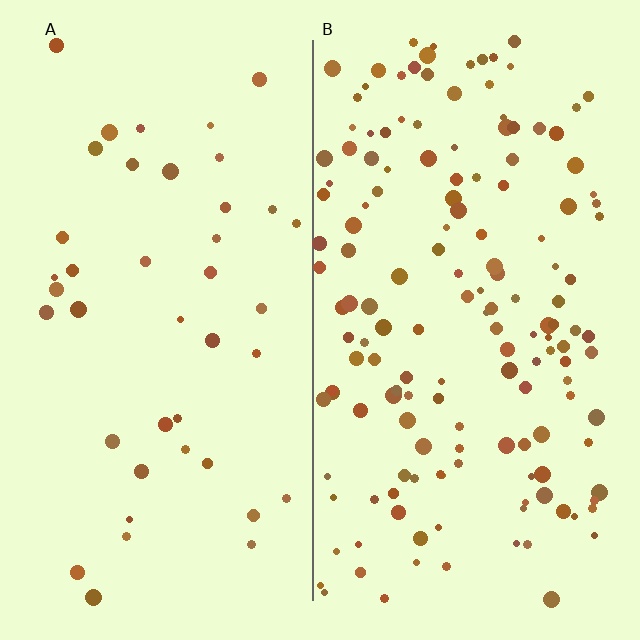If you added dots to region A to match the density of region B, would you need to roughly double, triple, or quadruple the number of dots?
Approximately quadruple.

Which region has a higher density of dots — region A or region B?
B (the right).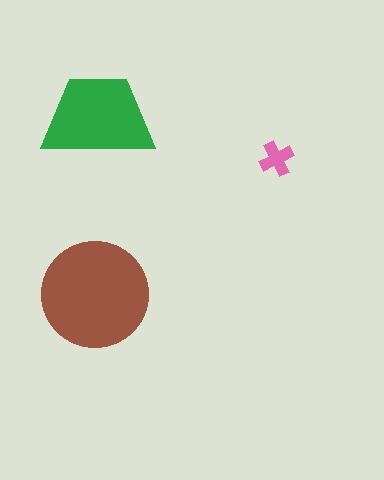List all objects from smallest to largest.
The pink cross, the green trapezoid, the brown circle.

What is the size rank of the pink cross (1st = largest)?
3rd.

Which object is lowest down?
The brown circle is bottommost.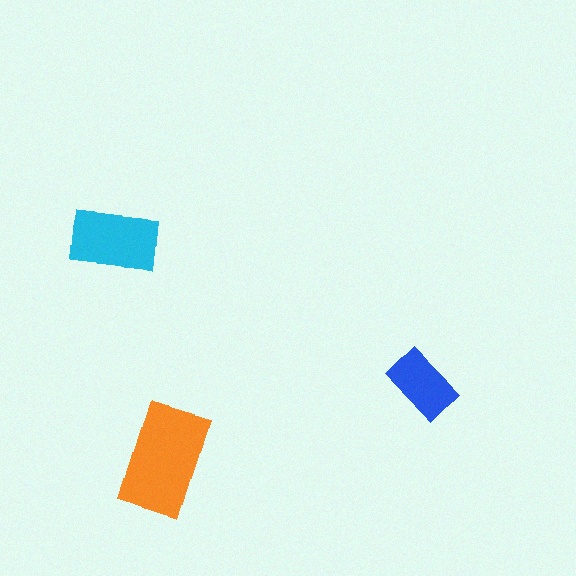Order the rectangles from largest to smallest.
the orange one, the cyan one, the blue one.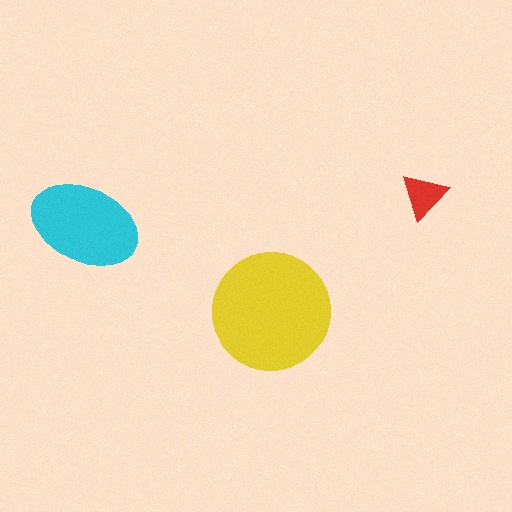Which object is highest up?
The red triangle is topmost.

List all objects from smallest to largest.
The red triangle, the cyan ellipse, the yellow circle.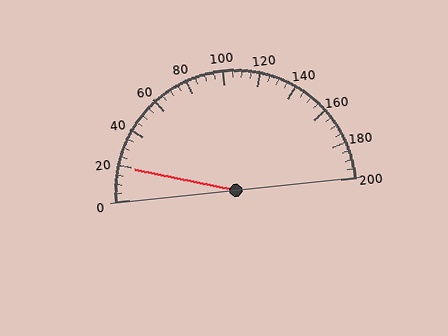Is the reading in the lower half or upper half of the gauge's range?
The reading is in the lower half of the range (0 to 200).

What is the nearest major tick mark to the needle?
The nearest major tick mark is 20.